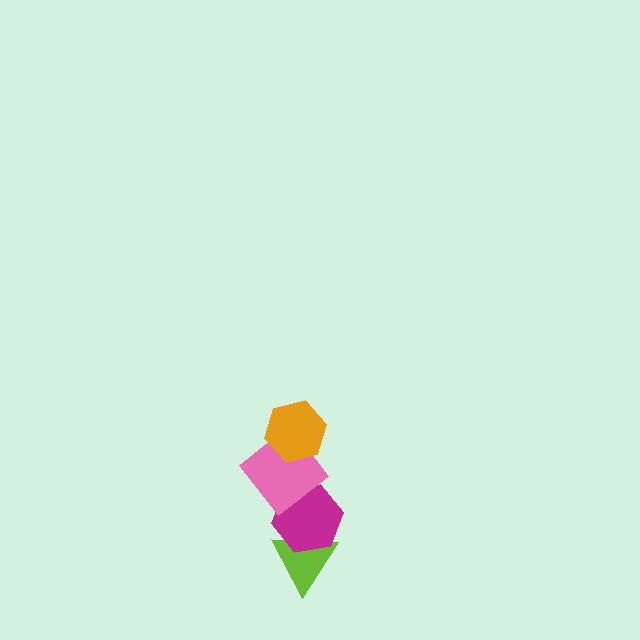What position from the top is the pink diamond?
The pink diamond is 2nd from the top.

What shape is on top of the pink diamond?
The orange hexagon is on top of the pink diamond.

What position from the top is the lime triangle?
The lime triangle is 4th from the top.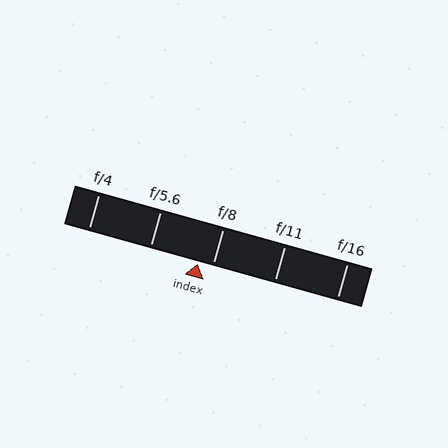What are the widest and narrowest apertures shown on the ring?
The widest aperture shown is f/4 and the narrowest is f/16.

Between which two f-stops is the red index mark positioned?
The index mark is between f/5.6 and f/8.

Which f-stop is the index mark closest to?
The index mark is closest to f/8.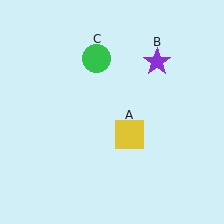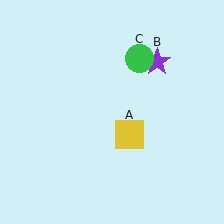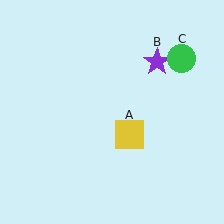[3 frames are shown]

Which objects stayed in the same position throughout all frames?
Yellow square (object A) and purple star (object B) remained stationary.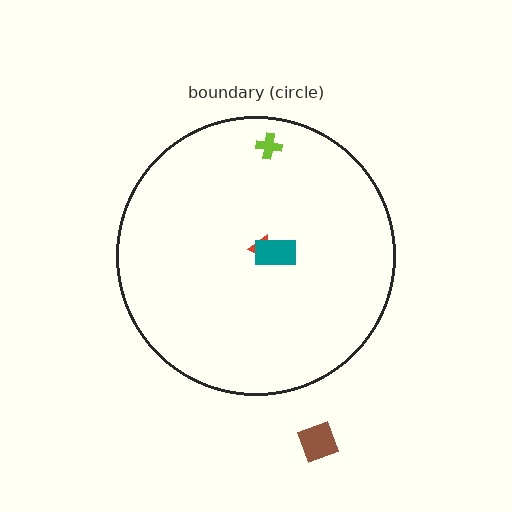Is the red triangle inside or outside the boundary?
Inside.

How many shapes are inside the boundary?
3 inside, 1 outside.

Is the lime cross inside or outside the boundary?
Inside.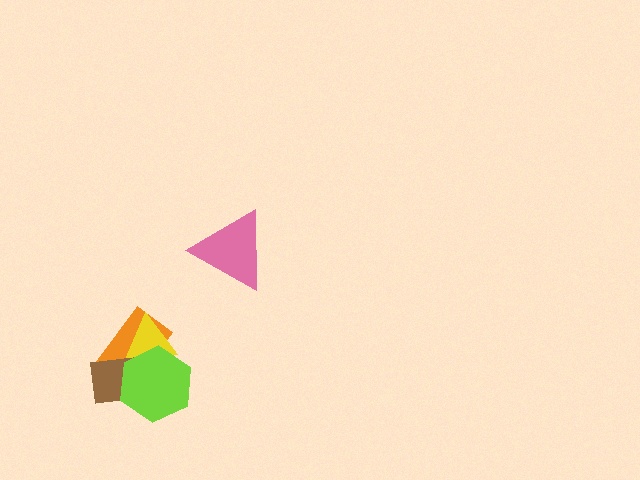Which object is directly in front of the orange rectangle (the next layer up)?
The yellow triangle is directly in front of the orange rectangle.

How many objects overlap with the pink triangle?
0 objects overlap with the pink triangle.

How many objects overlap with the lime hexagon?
3 objects overlap with the lime hexagon.